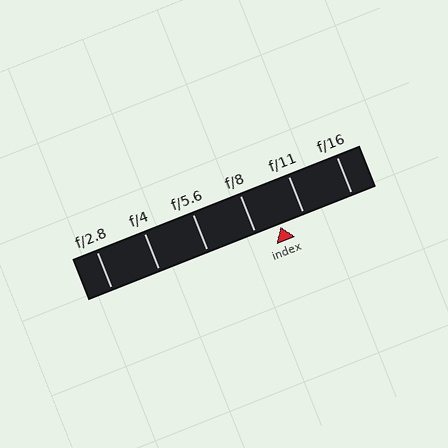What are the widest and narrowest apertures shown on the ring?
The widest aperture shown is f/2.8 and the narrowest is f/16.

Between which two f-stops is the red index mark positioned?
The index mark is between f/8 and f/11.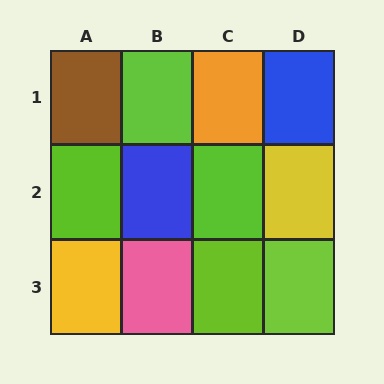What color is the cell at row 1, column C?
Orange.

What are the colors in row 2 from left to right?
Lime, blue, lime, yellow.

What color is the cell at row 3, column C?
Lime.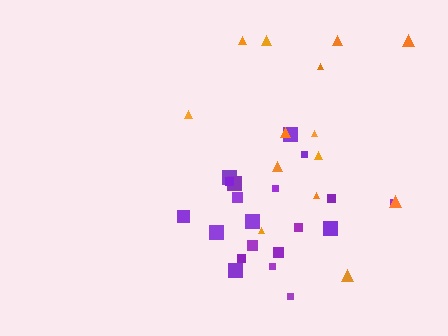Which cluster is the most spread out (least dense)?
Orange.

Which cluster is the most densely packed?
Purple.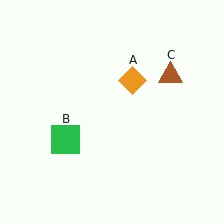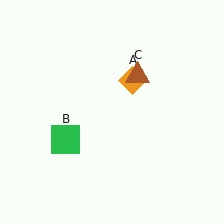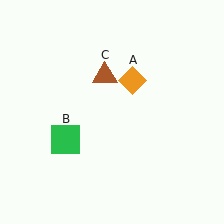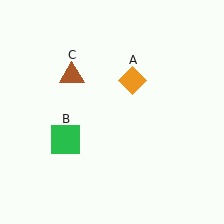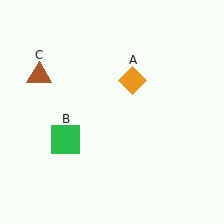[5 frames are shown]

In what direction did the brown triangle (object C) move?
The brown triangle (object C) moved left.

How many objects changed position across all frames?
1 object changed position: brown triangle (object C).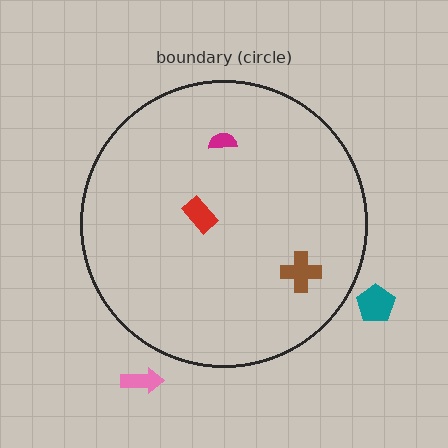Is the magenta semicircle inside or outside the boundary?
Inside.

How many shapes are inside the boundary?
3 inside, 2 outside.